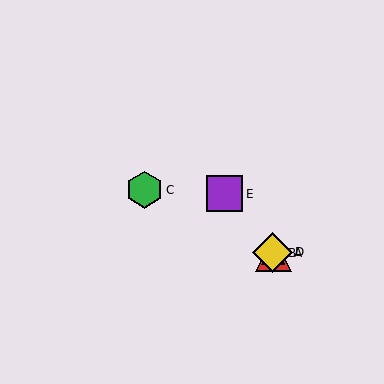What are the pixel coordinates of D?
Object D is at (272, 252).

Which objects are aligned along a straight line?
Objects A, B, D, E are aligned along a straight line.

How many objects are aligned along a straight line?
4 objects (A, B, D, E) are aligned along a straight line.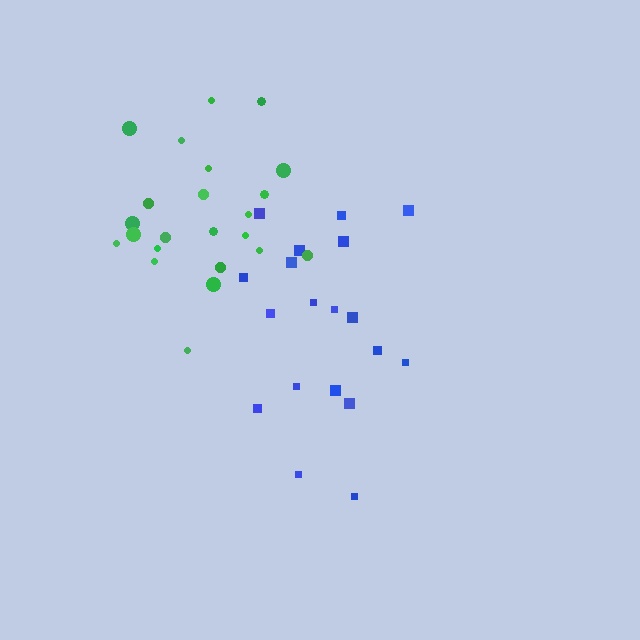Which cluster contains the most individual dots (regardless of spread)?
Green (23).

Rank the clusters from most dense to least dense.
green, blue.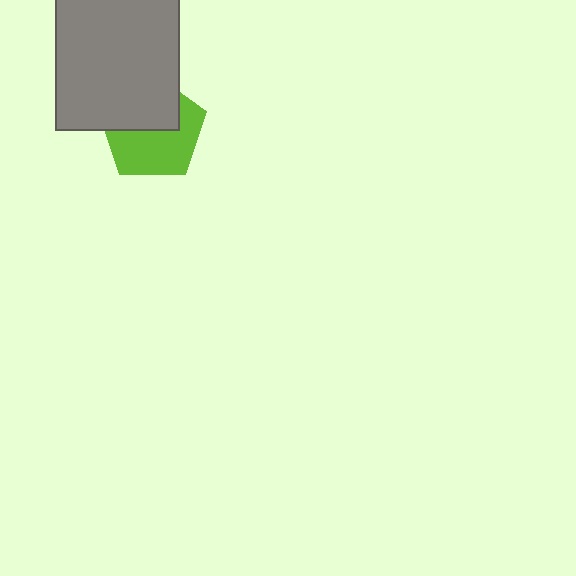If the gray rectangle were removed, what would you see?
You would see the complete lime pentagon.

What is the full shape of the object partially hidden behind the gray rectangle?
The partially hidden object is a lime pentagon.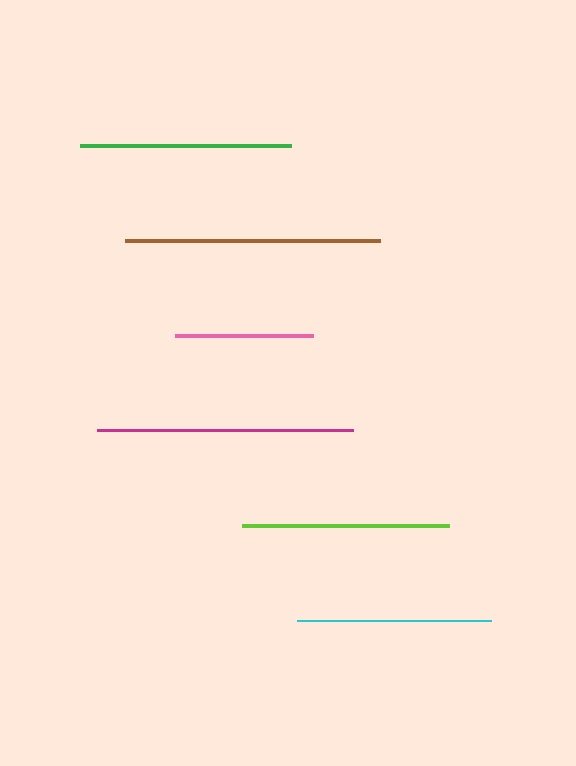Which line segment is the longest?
The magenta line is the longest at approximately 256 pixels.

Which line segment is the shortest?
The pink line is the shortest at approximately 138 pixels.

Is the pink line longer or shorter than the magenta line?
The magenta line is longer than the pink line.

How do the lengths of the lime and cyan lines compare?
The lime and cyan lines are approximately the same length.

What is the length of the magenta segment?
The magenta segment is approximately 256 pixels long.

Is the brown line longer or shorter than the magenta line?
The magenta line is longer than the brown line.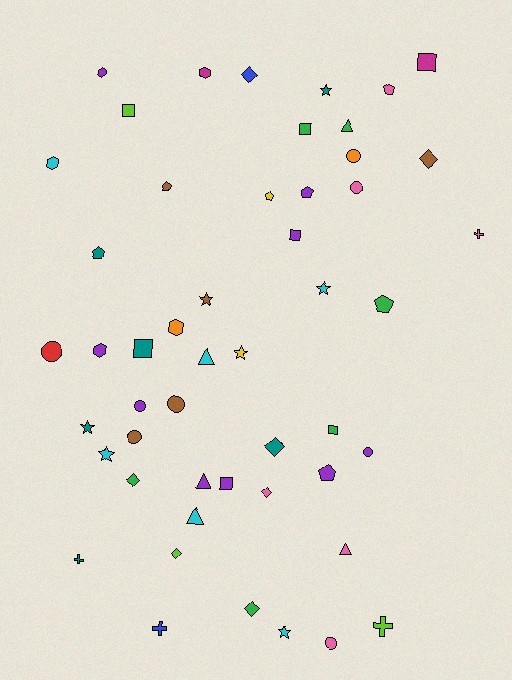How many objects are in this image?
There are 50 objects.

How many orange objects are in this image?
There are 2 orange objects.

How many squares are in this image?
There are 7 squares.